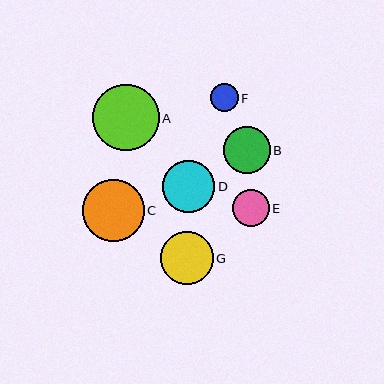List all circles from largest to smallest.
From largest to smallest: A, C, G, D, B, E, F.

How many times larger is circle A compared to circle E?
Circle A is approximately 1.8 times the size of circle E.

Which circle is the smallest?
Circle F is the smallest with a size of approximately 28 pixels.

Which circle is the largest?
Circle A is the largest with a size of approximately 66 pixels.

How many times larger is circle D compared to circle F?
Circle D is approximately 1.9 times the size of circle F.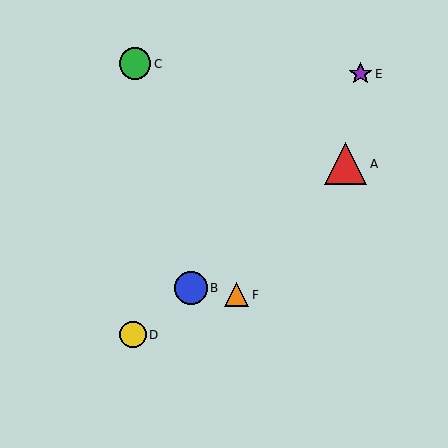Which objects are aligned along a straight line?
Objects A, B, D are aligned along a straight line.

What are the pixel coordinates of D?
Object D is at (133, 335).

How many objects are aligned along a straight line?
3 objects (A, B, D) are aligned along a straight line.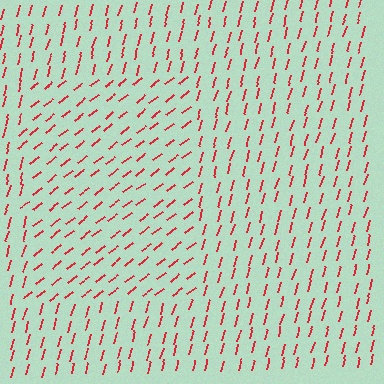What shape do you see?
I see a rectangle.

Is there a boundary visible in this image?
Yes, there is a texture boundary formed by a change in line orientation.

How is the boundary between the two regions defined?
The boundary is defined purely by a change in line orientation (approximately 37 degrees difference). All lines are the same color and thickness.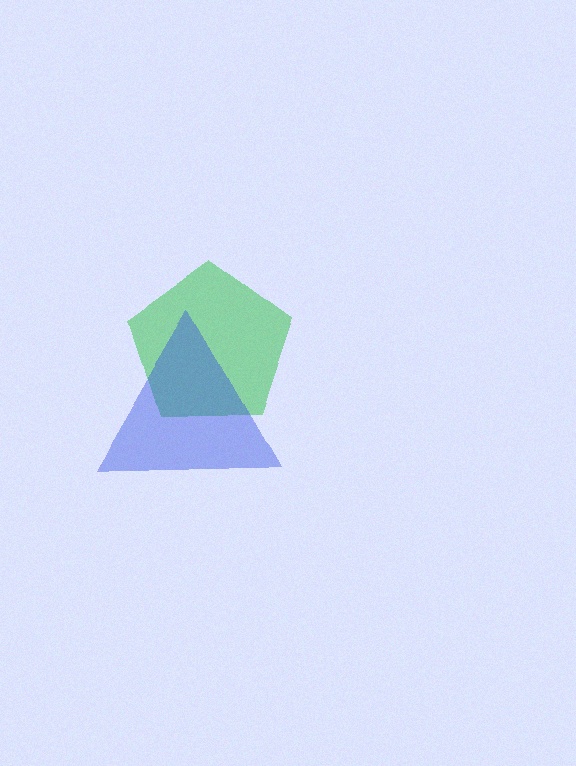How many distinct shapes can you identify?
There are 2 distinct shapes: a green pentagon, a blue triangle.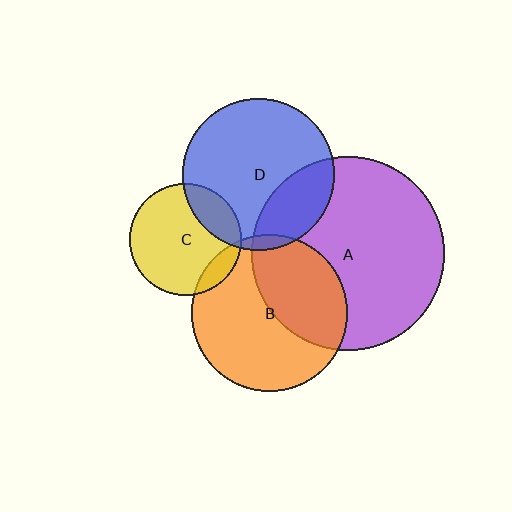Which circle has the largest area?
Circle A (purple).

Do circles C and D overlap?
Yes.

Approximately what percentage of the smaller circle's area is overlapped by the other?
Approximately 20%.